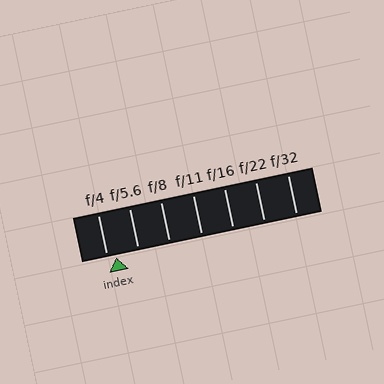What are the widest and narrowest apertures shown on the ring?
The widest aperture shown is f/4 and the narrowest is f/32.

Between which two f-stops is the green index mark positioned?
The index mark is between f/4 and f/5.6.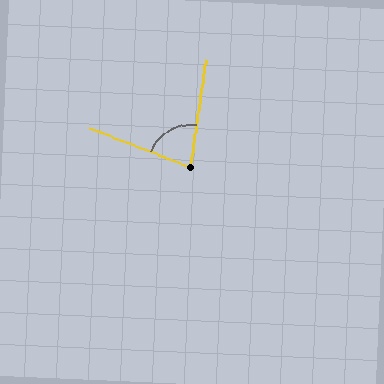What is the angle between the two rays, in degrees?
Approximately 77 degrees.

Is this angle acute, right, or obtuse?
It is acute.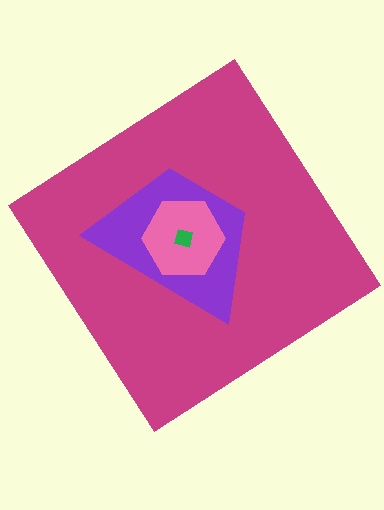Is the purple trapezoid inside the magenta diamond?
Yes.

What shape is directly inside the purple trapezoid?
The pink hexagon.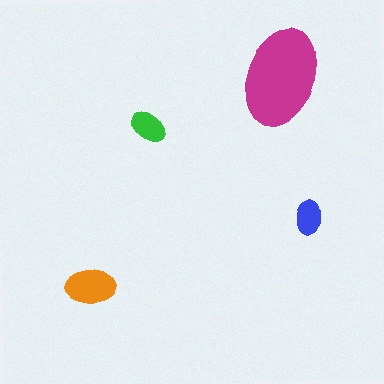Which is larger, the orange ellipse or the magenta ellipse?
The magenta one.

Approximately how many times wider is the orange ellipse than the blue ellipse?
About 1.5 times wider.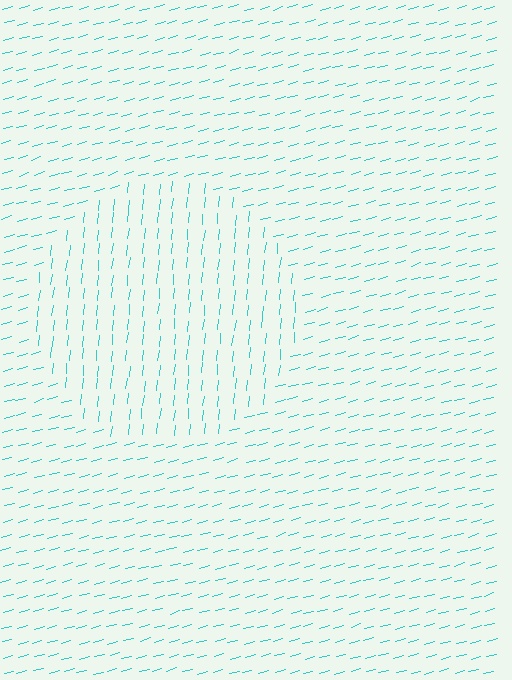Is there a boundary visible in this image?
Yes, there is a texture boundary formed by a change in line orientation.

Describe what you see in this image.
The image is filled with small cyan line segments. A circle region in the image has lines oriented differently from the surrounding lines, creating a visible texture boundary.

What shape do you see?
I see a circle.